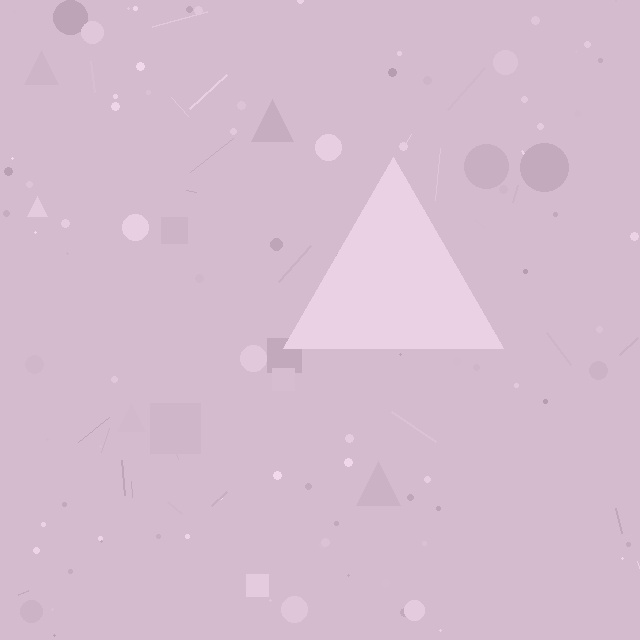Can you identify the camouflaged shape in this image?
The camouflaged shape is a triangle.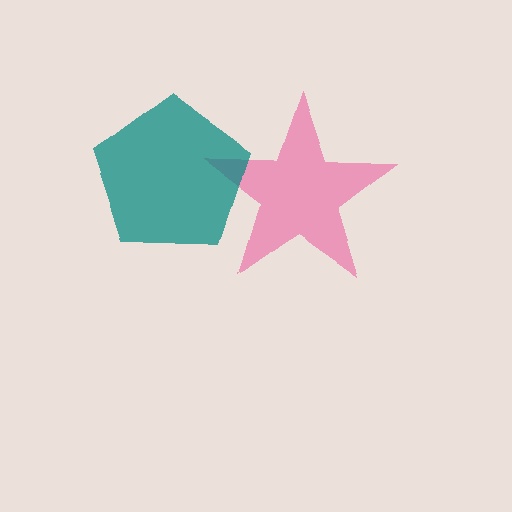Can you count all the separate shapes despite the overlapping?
Yes, there are 2 separate shapes.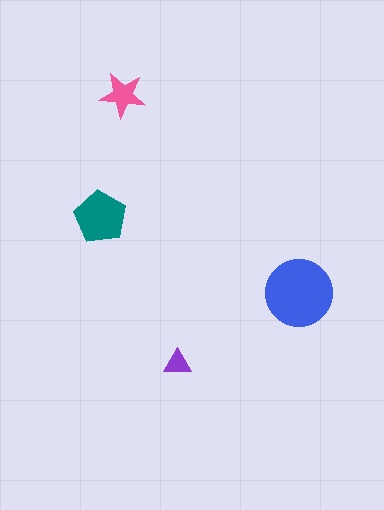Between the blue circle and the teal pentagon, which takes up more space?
The blue circle.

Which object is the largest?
The blue circle.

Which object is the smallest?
The purple triangle.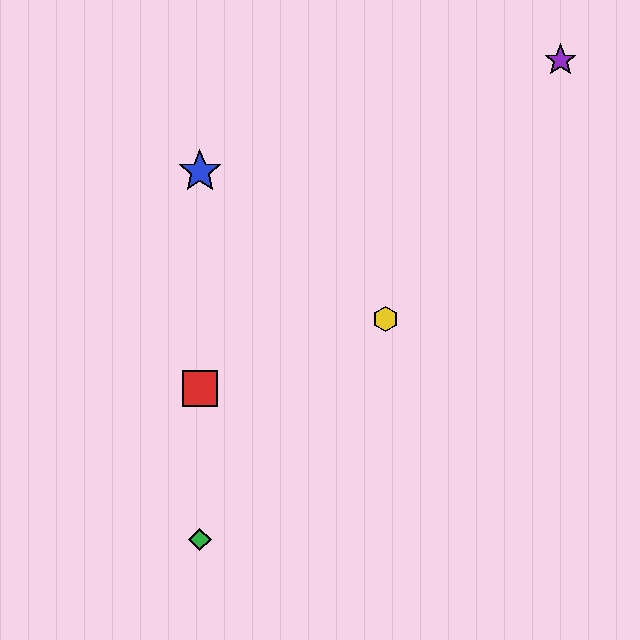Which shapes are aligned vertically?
The red square, the blue star, the green diamond are aligned vertically.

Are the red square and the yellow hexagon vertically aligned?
No, the red square is at x≈200 and the yellow hexagon is at x≈385.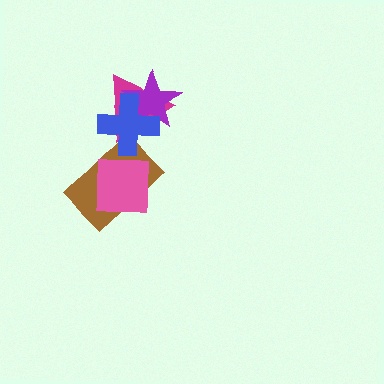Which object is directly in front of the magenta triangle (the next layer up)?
The purple star is directly in front of the magenta triangle.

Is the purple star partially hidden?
Yes, it is partially covered by another shape.